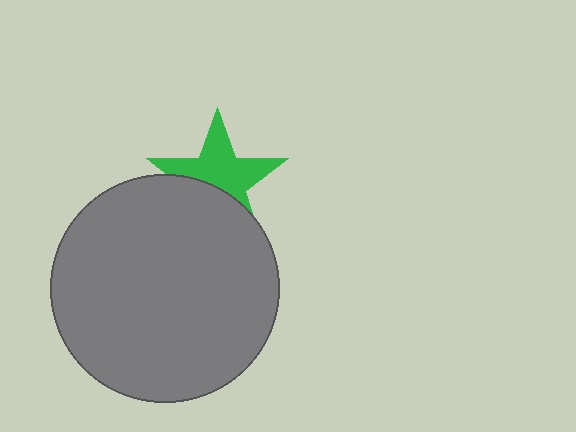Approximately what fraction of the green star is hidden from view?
Roughly 40% of the green star is hidden behind the gray circle.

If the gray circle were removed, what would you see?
You would see the complete green star.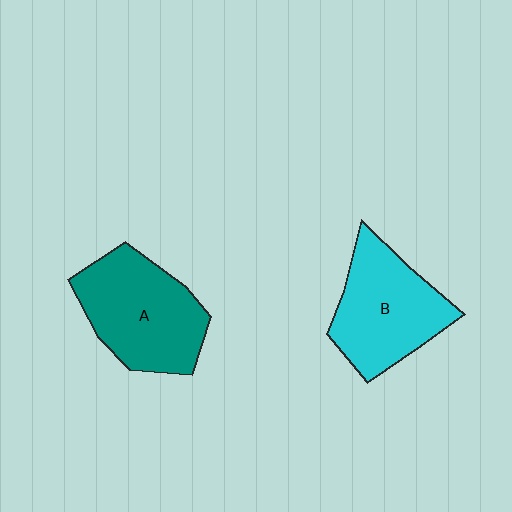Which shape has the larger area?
Shape A (teal).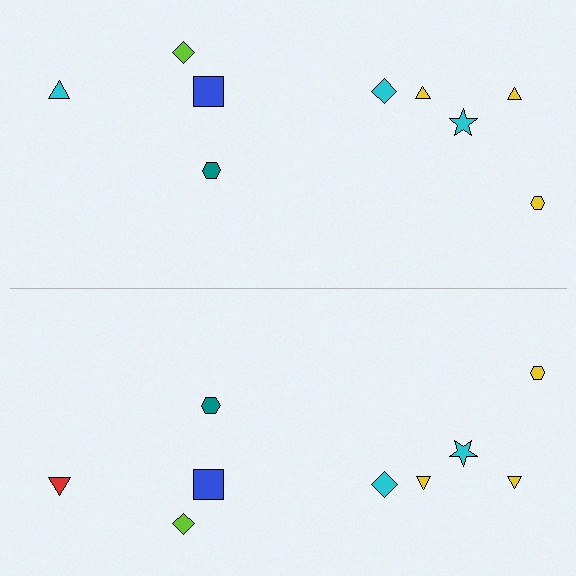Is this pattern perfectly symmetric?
No, the pattern is not perfectly symmetric. The red triangle on the bottom side breaks the symmetry — its mirror counterpart is cyan.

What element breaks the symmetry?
The red triangle on the bottom side breaks the symmetry — its mirror counterpart is cyan.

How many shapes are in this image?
There are 18 shapes in this image.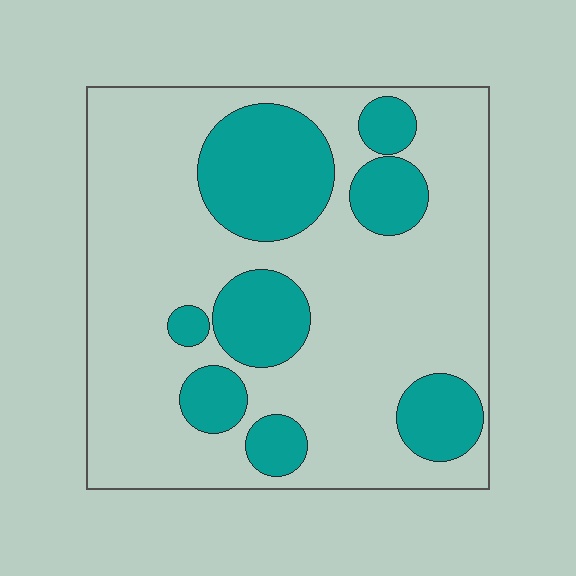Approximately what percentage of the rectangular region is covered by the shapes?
Approximately 25%.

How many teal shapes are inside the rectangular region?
8.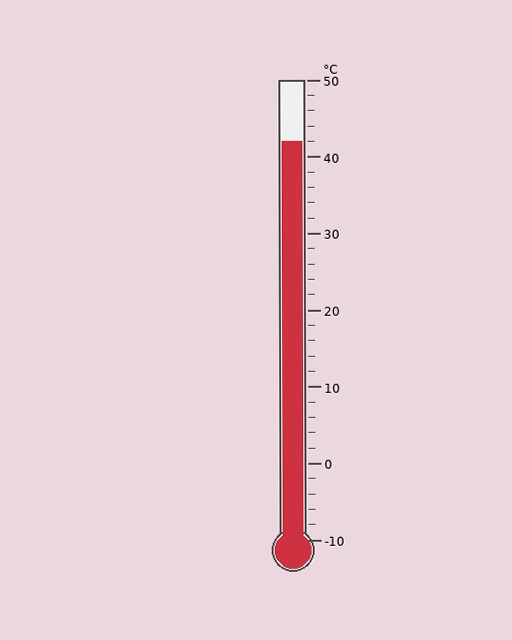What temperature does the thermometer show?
The thermometer shows approximately 42°C.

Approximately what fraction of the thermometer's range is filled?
The thermometer is filled to approximately 85% of its range.